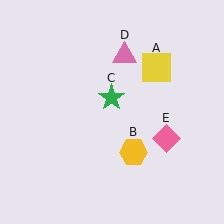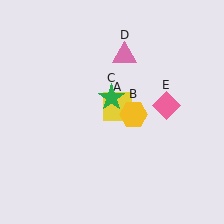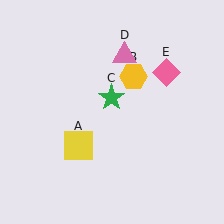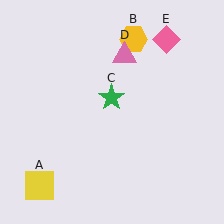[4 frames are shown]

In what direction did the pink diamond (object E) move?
The pink diamond (object E) moved up.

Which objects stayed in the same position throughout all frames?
Green star (object C) and pink triangle (object D) remained stationary.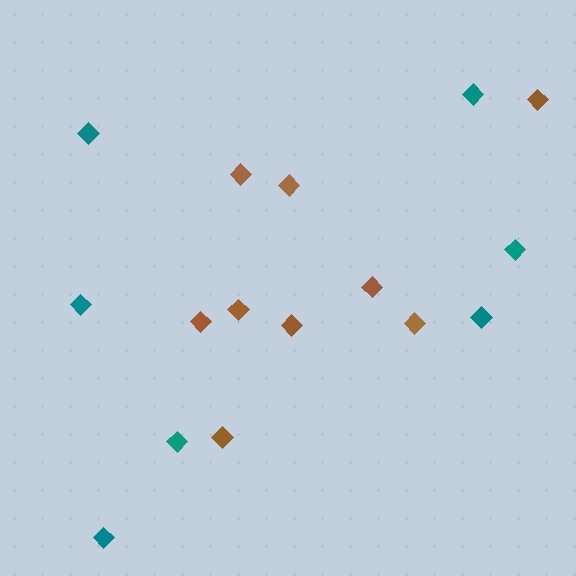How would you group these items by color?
There are 2 groups: one group of teal diamonds (7) and one group of brown diamonds (9).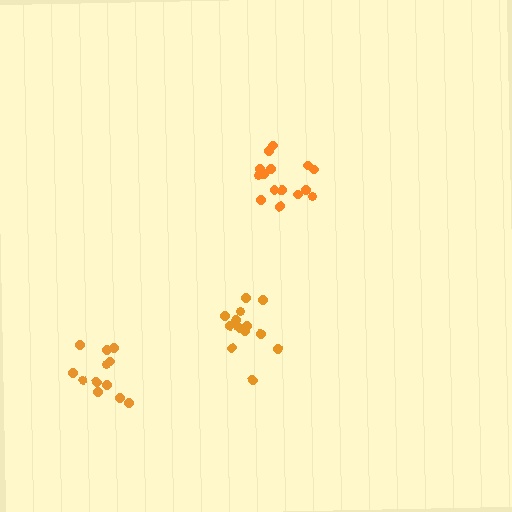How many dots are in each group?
Group 1: 15 dots, Group 2: 12 dots, Group 3: 13 dots (40 total).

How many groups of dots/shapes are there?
There are 3 groups.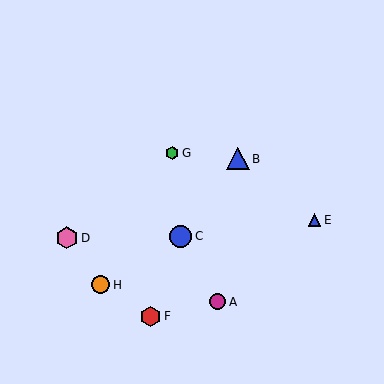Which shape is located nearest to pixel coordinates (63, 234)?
The pink hexagon (labeled D) at (67, 238) is nearest to that location.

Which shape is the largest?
The blue circle (labeled C) is the largest.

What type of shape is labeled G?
Shape G is a green hexagon.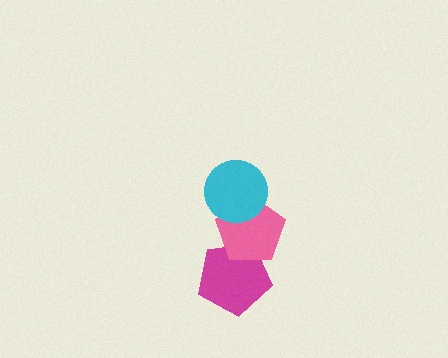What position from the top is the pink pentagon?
The pink pentagon is 2nd from the top.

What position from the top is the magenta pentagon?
The magenta pentagon is 3rd from the top.